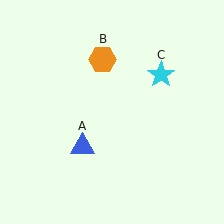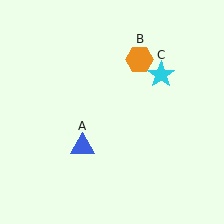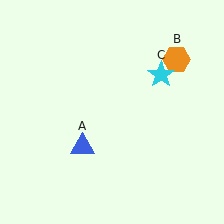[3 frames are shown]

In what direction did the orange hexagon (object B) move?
The orange hexagon (object B) moved right.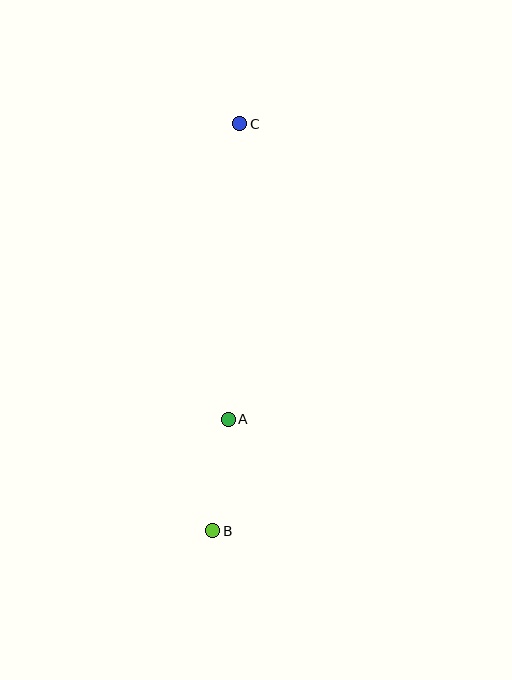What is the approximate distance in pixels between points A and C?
The distance between A and C is approximately 296 pixels.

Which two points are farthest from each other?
Points B and C are farthest from each other.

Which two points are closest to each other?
Points A and B are closest to each other.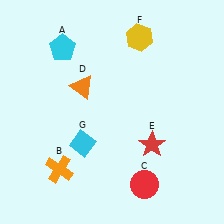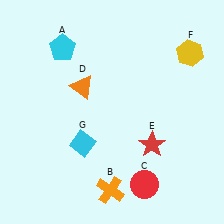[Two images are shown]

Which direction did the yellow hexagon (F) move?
The yellow hexagon (F) moved right.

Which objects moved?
The objects that moved are: the orange cross (B), the yellow hexagon (F).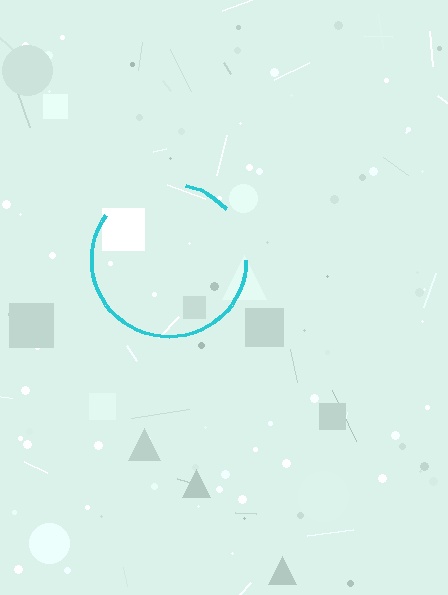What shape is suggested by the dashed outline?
The dashed outline suggests a circle.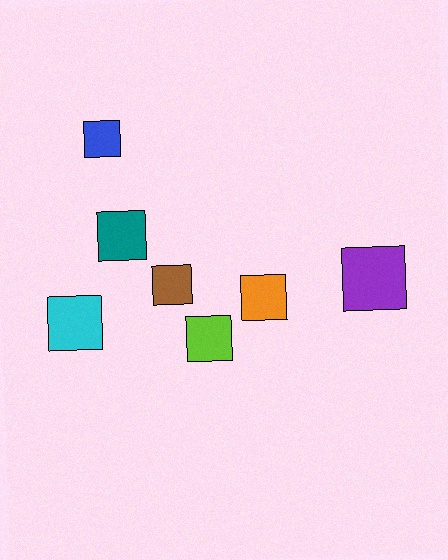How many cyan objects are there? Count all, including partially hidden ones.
There is 1 cyan object.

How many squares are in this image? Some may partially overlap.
There are 7 squares.